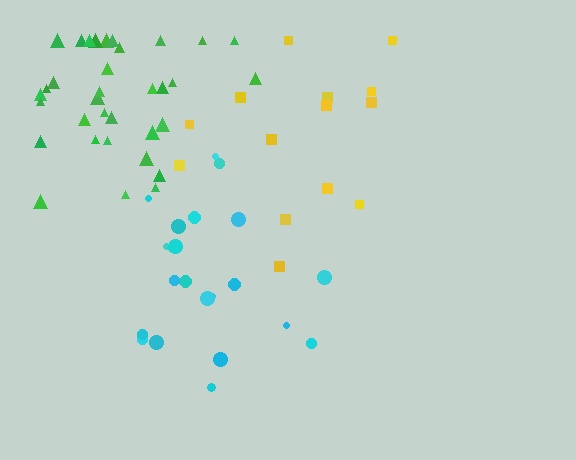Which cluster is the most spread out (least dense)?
Yellow.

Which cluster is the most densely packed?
Cyan.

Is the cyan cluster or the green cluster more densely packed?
Cyan.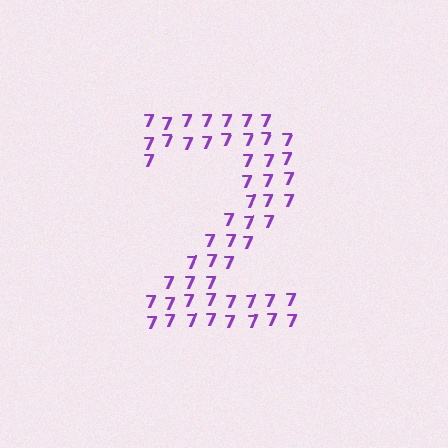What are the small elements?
The small elements are digit 7's.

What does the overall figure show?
The overall figure shows the digit 2.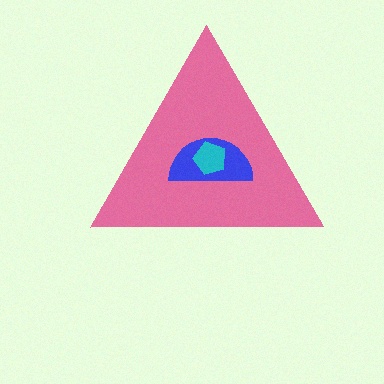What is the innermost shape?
The cyan pentagon.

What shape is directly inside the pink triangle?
The blue semicircle.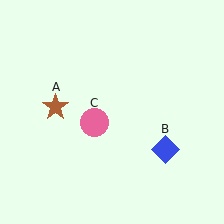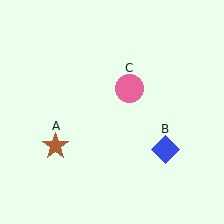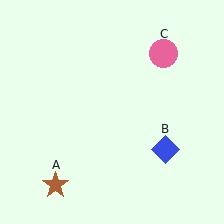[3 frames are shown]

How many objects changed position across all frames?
2 objects changed position: brown star (object A), pink circle (object C).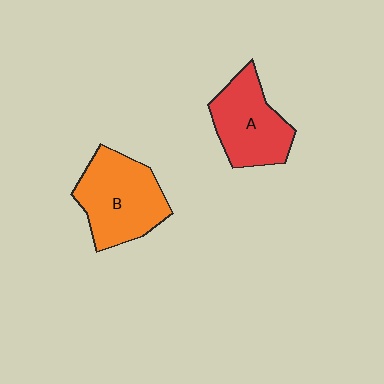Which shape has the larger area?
Shape B (orange).